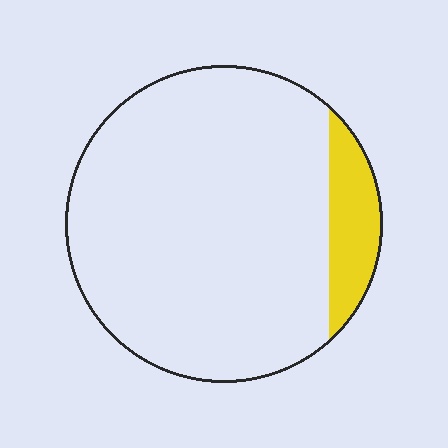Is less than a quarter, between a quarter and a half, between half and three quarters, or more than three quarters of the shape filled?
Less than a quarter.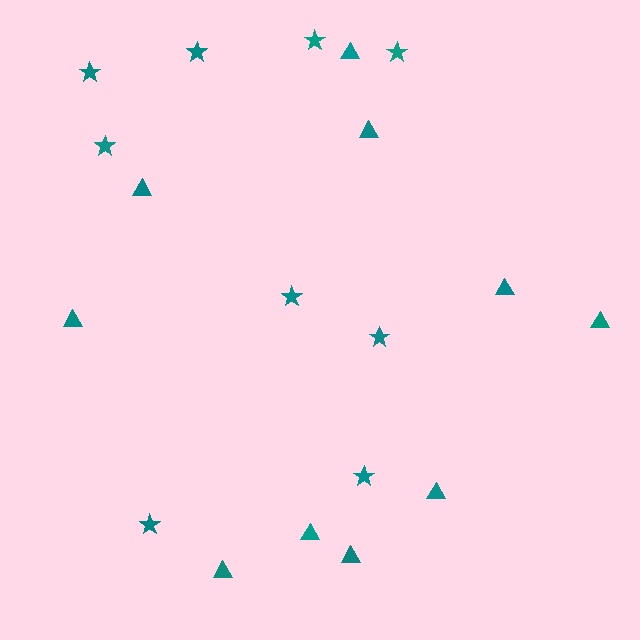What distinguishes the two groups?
There are 2 groups: one group of stars (9) and one group of triangles (10).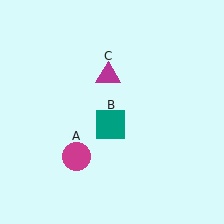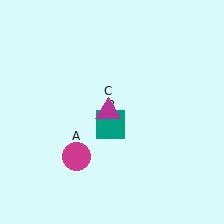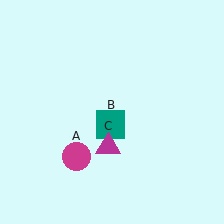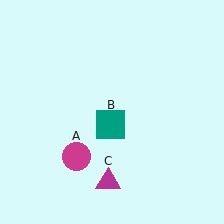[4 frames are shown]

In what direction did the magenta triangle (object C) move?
The magenta triangle (object C) moved down.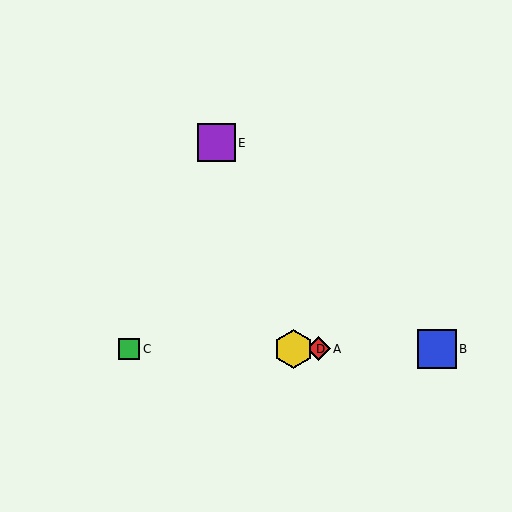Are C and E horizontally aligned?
No, C is at y≈349 and E is at y≈143.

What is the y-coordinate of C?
Object C is at y≈349.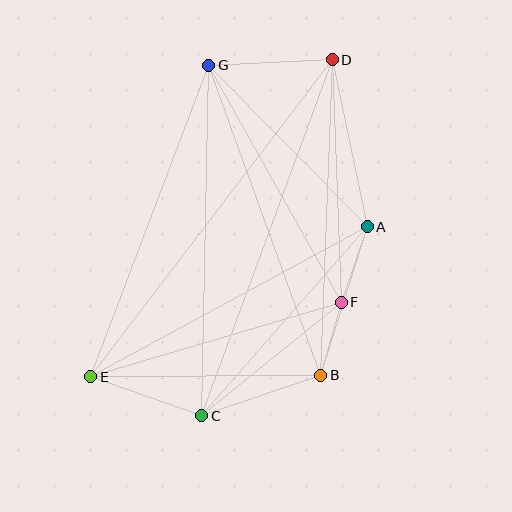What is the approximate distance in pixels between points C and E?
The distance between C and E is approximately 117 pixels.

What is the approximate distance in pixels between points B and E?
The distance between B and E is approximately 230 pixels.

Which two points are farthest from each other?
Points D and E are farthest from each other.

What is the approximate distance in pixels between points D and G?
The distance between D and G is approximately 124 pixels.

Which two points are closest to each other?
Points B and F are closest to each other.